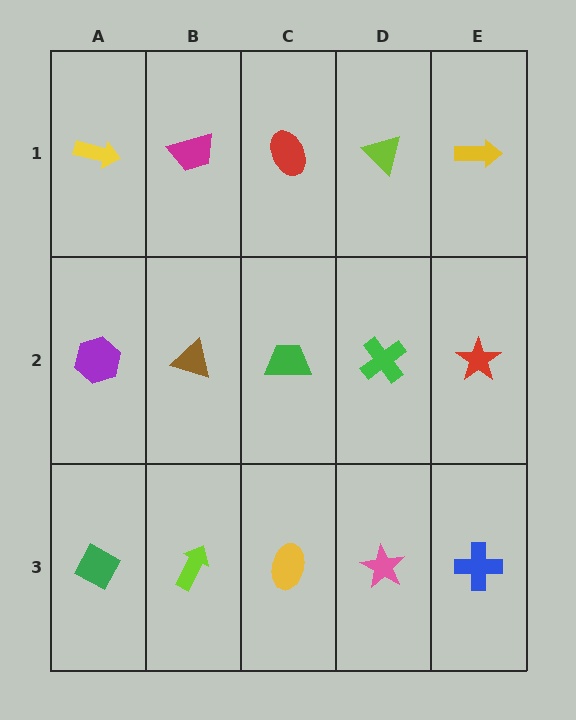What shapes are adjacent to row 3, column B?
A brown triangle (row 2, column B), a green diamond (row 3, column A), a yellow ellipse (row 3, column C).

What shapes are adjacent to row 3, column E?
A red star (row 2, column E), a pink star (row 3, column D).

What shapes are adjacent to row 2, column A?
A yellow arrow (row 1, column A), a green diamond (row 3, column A), a brown triangle (row 2, column B).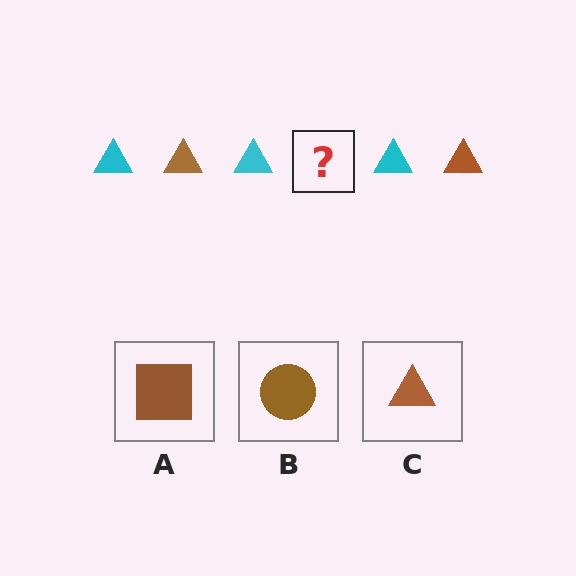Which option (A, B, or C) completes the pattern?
C.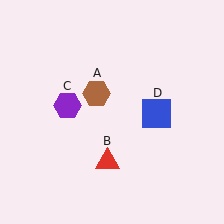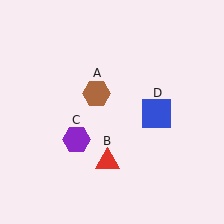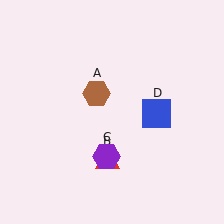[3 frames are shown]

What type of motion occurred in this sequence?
The purple hexagon (object C) rotated counterclockwise around the center of the scene.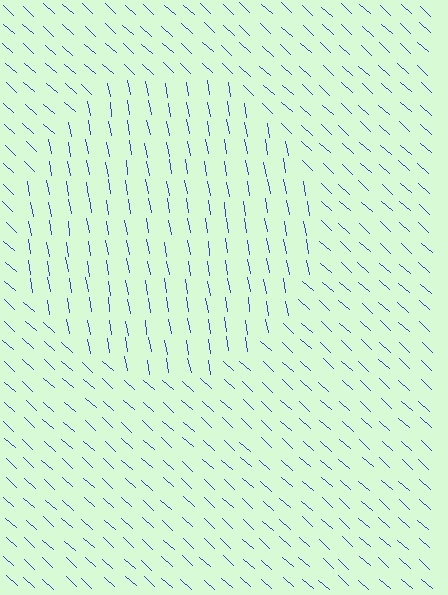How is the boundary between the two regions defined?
The boundary is defined purely by a change in line orientation (approximately 38 degrees difference). All lines are the same color and thickness.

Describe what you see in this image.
The image is filled with small blue line segments. A circle region in the image has lines oriented differently from the surrounding lines, creating a visible texture boundary.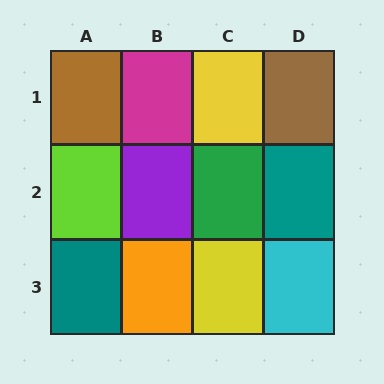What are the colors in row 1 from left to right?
Brown, magenta, yellow, brown.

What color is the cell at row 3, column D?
Cyan.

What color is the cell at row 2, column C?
Green.